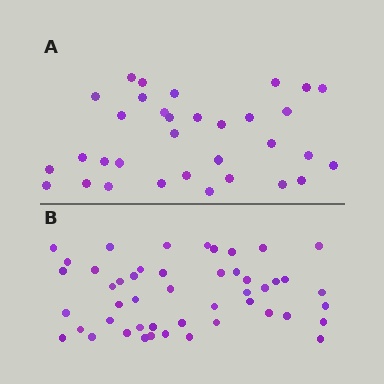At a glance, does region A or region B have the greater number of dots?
Region B (the bottom region) has more dots.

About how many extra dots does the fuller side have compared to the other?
Region B has approximately 15 more dots than region A.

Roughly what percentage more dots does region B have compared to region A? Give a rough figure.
About 45% more.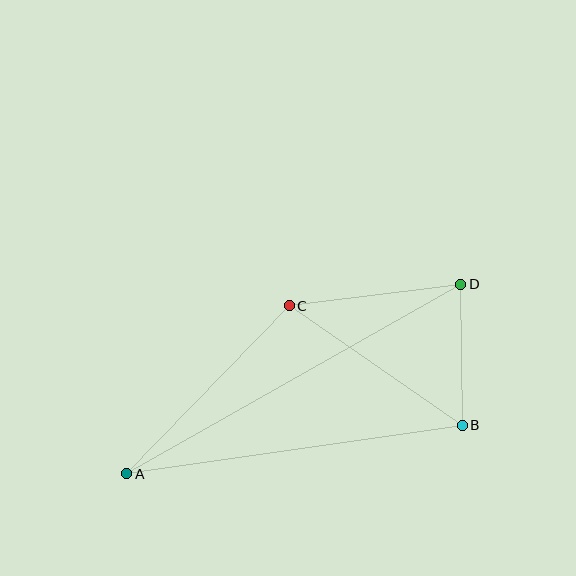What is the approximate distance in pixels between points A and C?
The distance between A and C is approximately 234 pixels.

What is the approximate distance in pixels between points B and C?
The distance between B and C is approximately 210 pixels.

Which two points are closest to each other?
Points B and D are closest to each other.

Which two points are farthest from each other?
Points A and D are farthest from each other.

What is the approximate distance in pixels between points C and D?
The distance between C and D is approximately 173 pixels.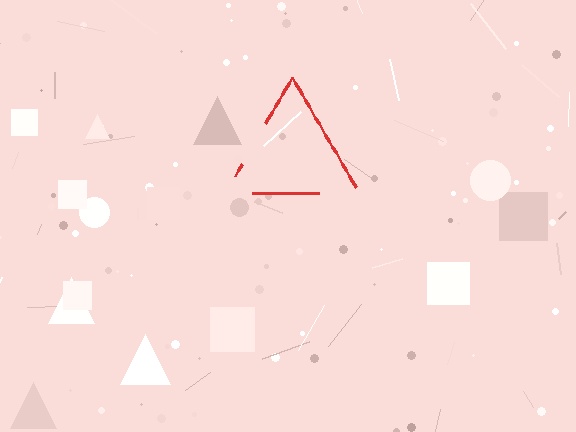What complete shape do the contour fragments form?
The contour fragments form a triangle.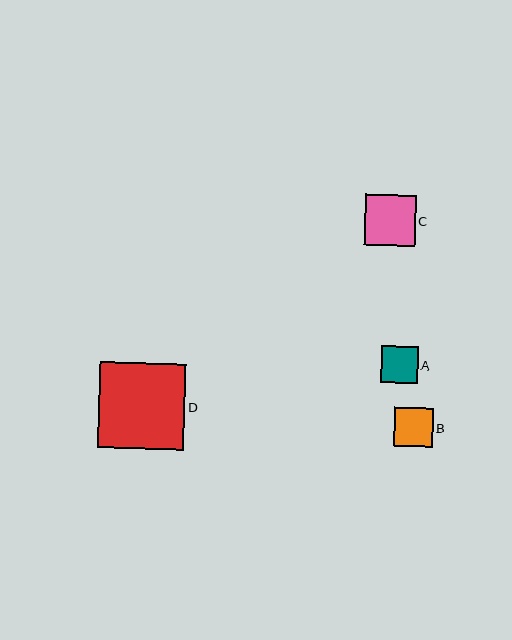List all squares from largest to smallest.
From largest to smallest: D, C, B, A.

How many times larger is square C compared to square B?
Square C is approximately 1.3 times the size of square B.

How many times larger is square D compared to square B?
Square D is approximately 2.2 times the size of square B.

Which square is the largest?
Square D is the largest with a size of approximately 86 pixels.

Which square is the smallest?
Square A is the smallest with a size of approximately 37 pixels.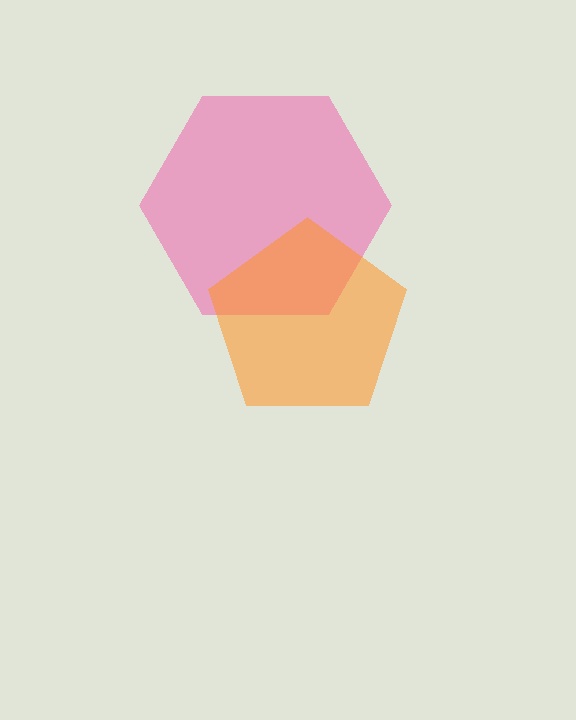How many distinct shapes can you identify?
There are 2 distinct shapes: a pink hexagon, an orange pentagon.